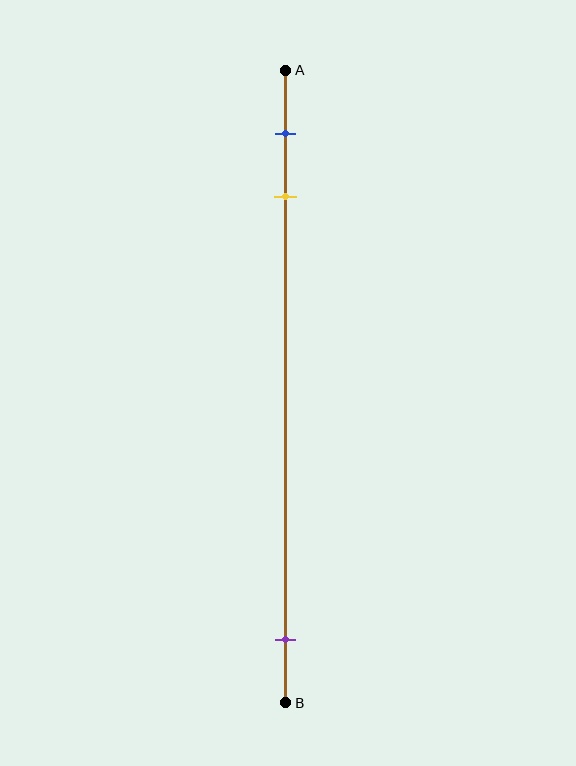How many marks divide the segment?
There are 3 marks dividing the segment.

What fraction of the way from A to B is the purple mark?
The purple mark is approximately 90% (0.9) of the way from A to B.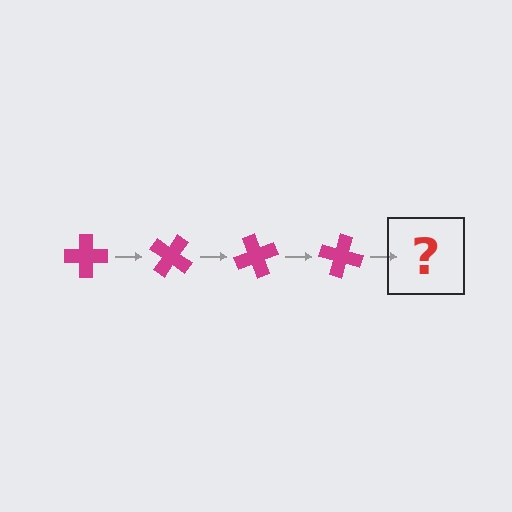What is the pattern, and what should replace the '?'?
The pattern is that the cross rotates 35 degrees each step. The '?' should be a magenta cross rotated 140 degrees.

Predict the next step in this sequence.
The next step is a magenta cross rotated 140 degrees.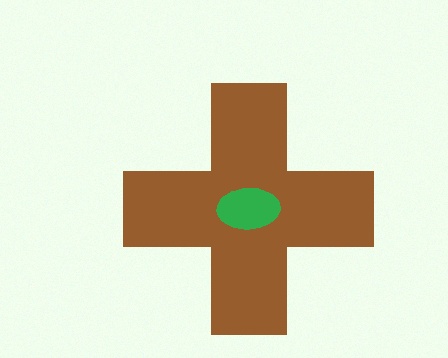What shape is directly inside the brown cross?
The green ellipse.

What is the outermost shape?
The brown cross.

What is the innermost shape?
The green ellipse.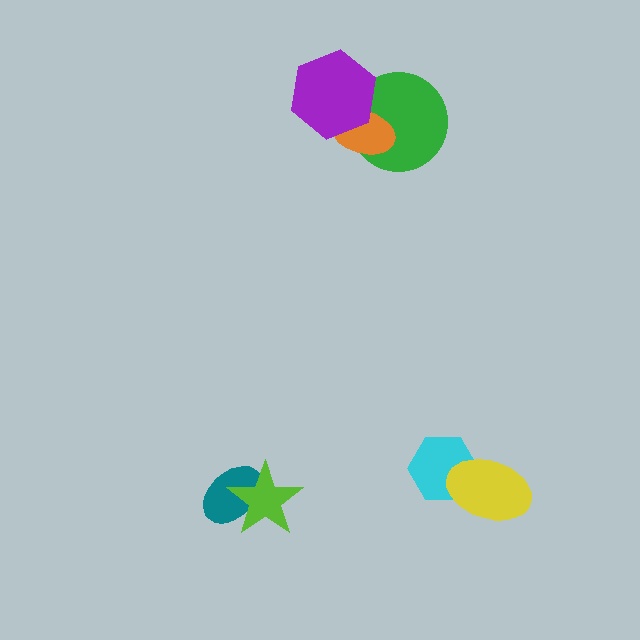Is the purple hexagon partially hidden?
No, no other shape covers it.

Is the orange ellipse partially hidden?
Yes, it is partially covered by another shape.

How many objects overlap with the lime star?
1 object overlaps with the lime star.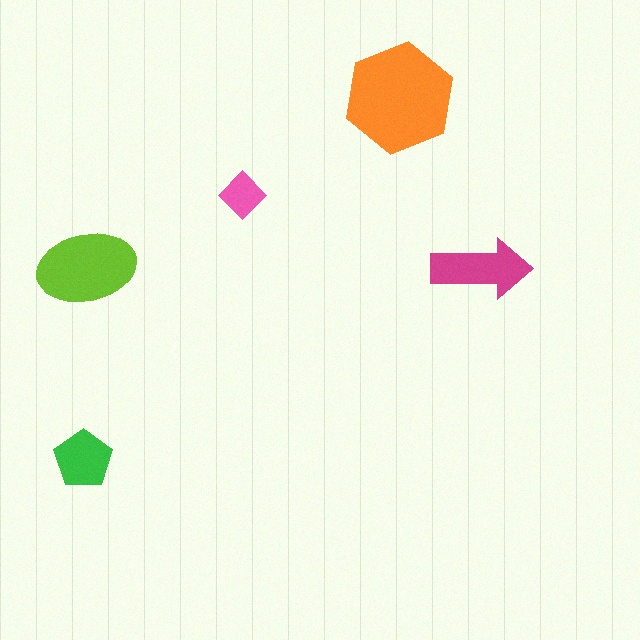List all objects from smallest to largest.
The pink diamond, the green pentagon, the magenta arrow, the lime ellipse, the orange hexagon.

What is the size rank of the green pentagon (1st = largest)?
4th.